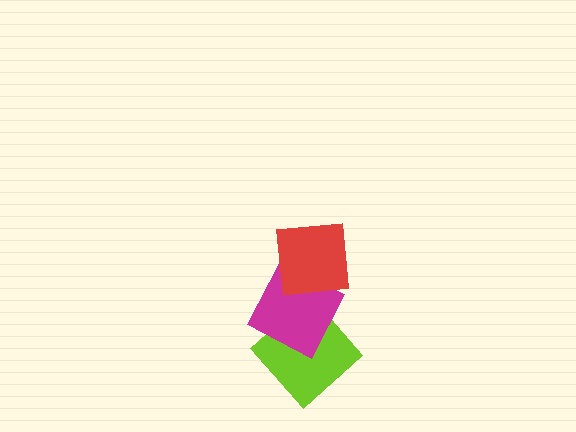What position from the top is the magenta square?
The magenta square is 2nd from the top.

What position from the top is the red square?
The red square is 1st from the top.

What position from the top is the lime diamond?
The lime diamond is 3rd from the top.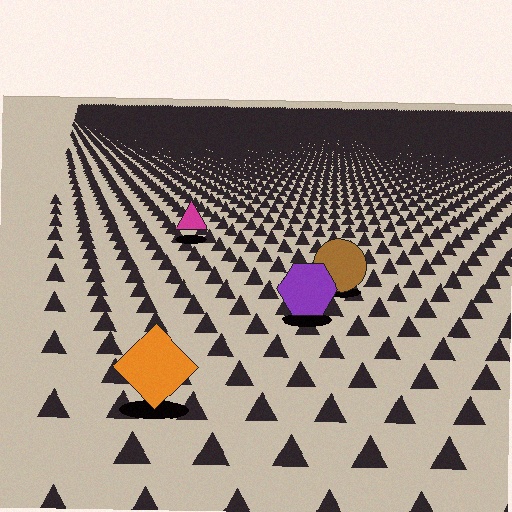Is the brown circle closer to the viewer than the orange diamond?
No. The orange diamond is closer — you can tell from the texture gradient: the ground texture is coarser near it.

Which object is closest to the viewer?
The orange diamond is closest. The texture marks near it are larger and more spread out.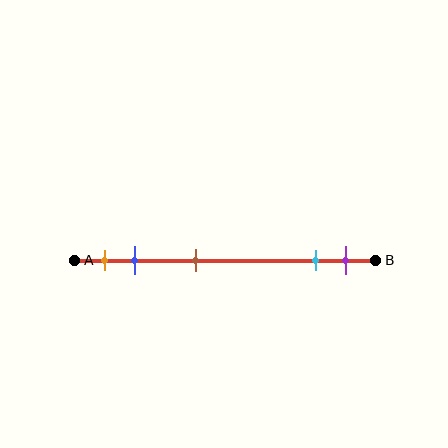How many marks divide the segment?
There are 5 marks dividing the segment.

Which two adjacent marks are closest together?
The cyan and purple marks are the closest adjacent pair.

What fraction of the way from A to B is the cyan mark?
The cyan mark is approximately 80% (0.8) of the way from A to B.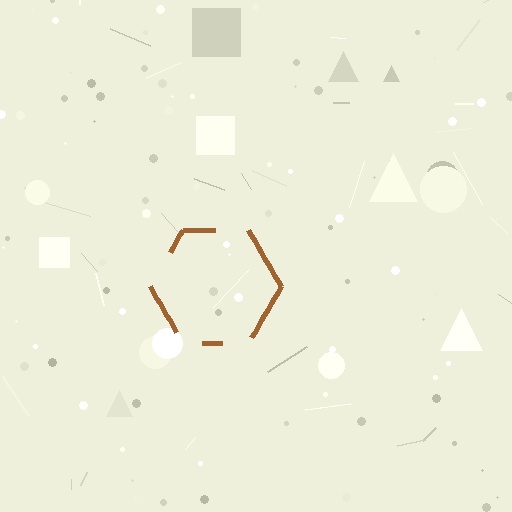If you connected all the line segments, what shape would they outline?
They would outline a hexagon.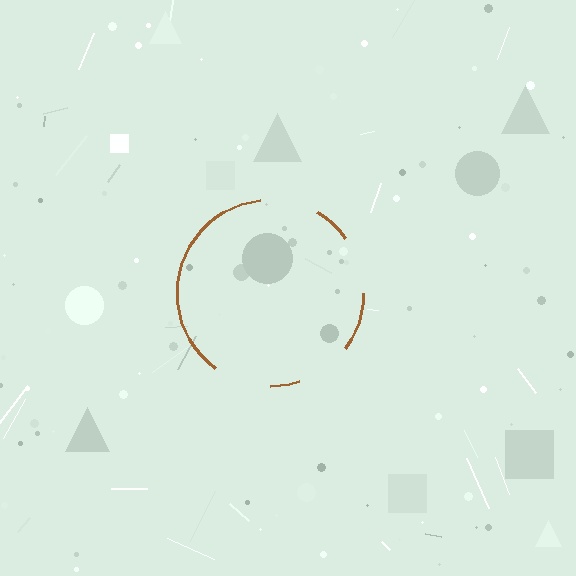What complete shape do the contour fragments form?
The contour fragments form a circle.